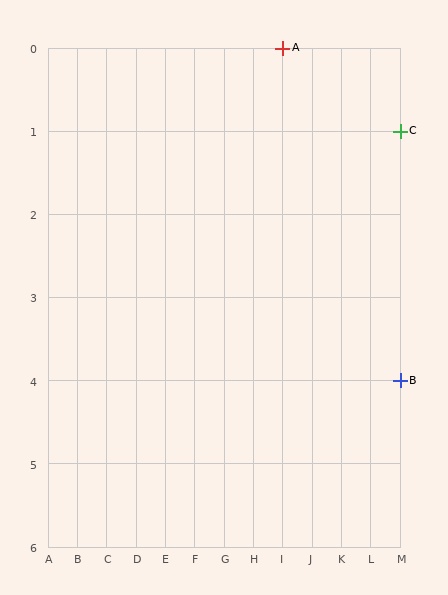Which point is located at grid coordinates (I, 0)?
Point A is at (I, 0).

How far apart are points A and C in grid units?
Points A and C are 4 columns and 1 row apart (about 4.1 grid units diagonally).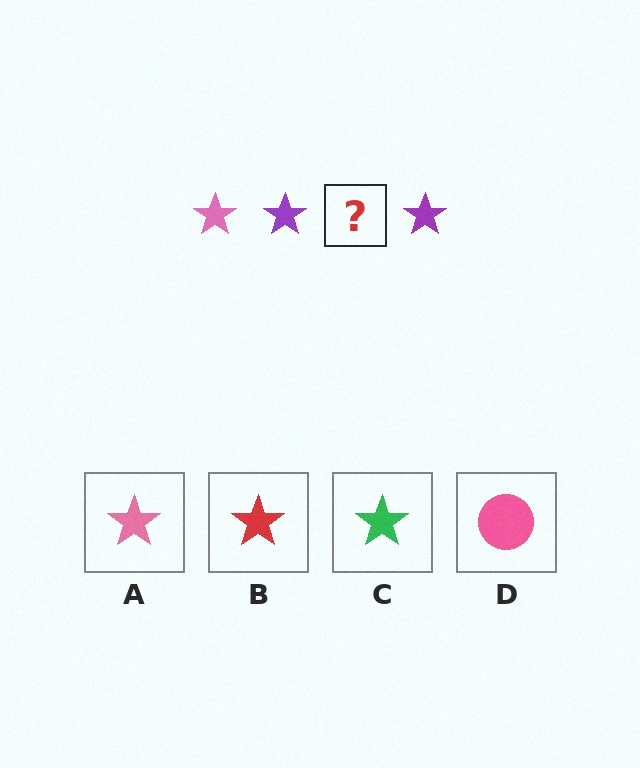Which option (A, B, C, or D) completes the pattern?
A.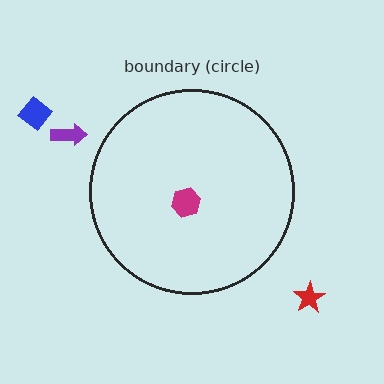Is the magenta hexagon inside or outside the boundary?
Inside.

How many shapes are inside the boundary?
1 inside, 3 outside.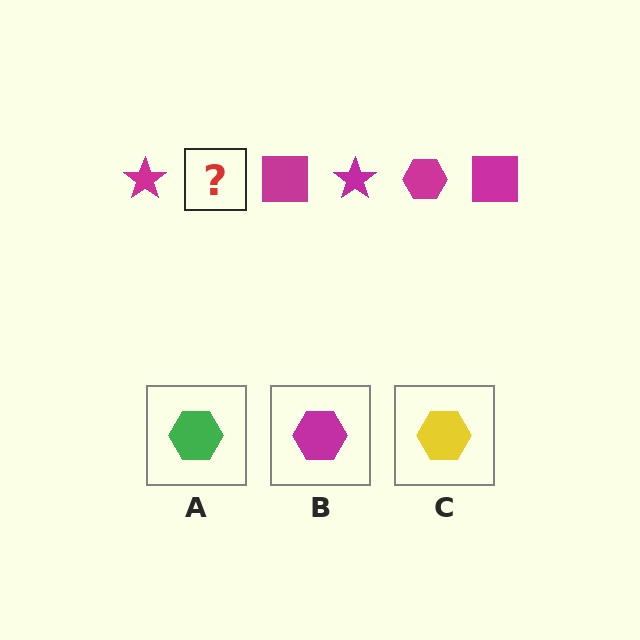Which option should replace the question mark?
Option B.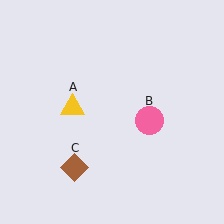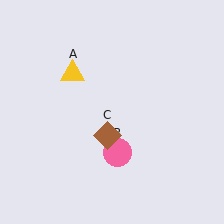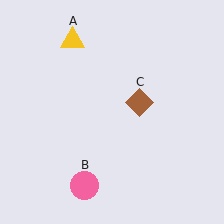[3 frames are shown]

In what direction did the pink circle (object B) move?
The pink circle (object B) moved down and to the left.